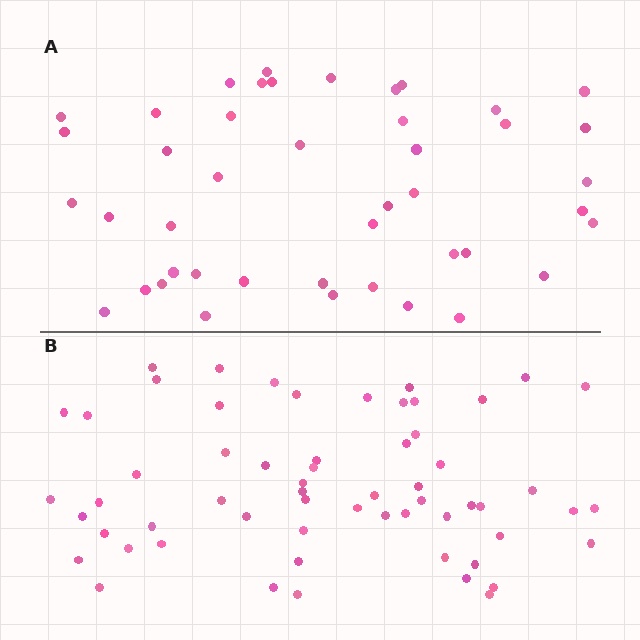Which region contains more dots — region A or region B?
Region B (the bottom region) has more dots.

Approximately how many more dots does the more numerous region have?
Region B has approximately 15 more dots than region A.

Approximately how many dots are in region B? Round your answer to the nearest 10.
About 60 dots.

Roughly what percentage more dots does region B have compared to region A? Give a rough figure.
About 35% more.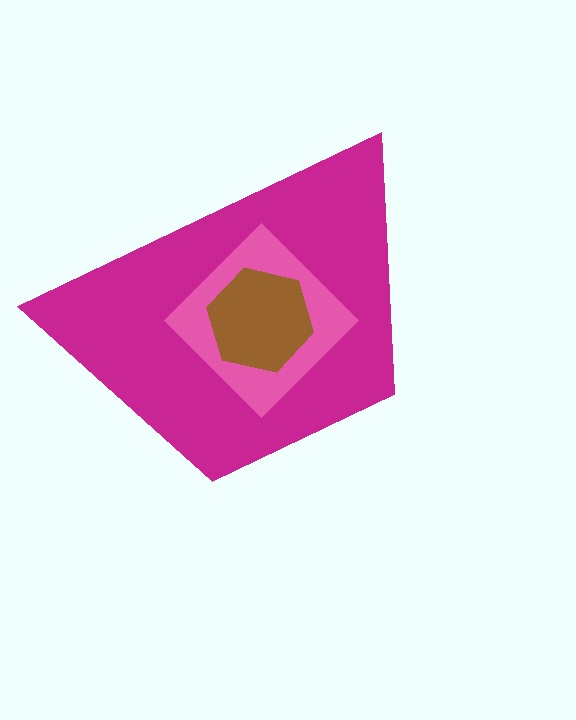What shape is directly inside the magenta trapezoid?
The pink diamond.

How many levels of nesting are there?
3.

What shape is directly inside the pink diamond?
The brown hexagon.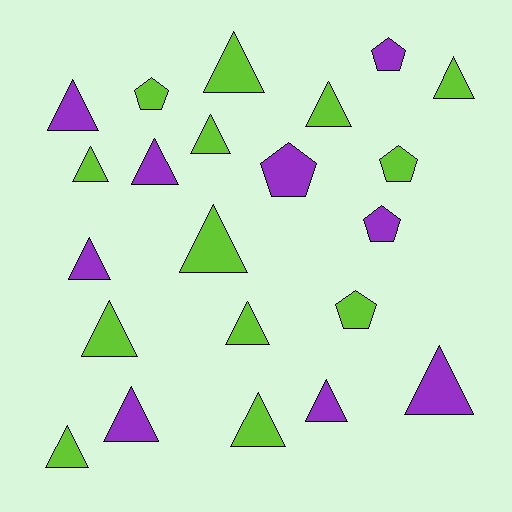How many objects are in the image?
There are 22 objects.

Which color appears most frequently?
Lime, with 13 objects.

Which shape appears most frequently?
Triangle, with 16 objects.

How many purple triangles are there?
There are 6 purple triangles.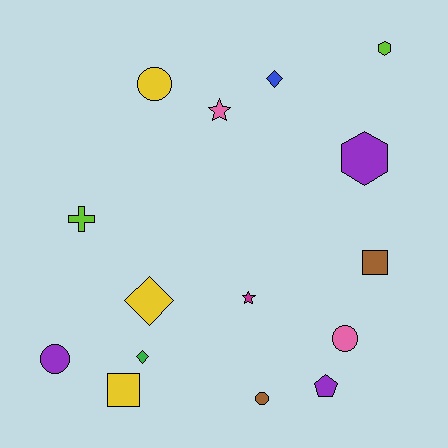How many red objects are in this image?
There are no red objects.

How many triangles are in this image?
There are no triangles.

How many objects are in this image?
There are 15 objects.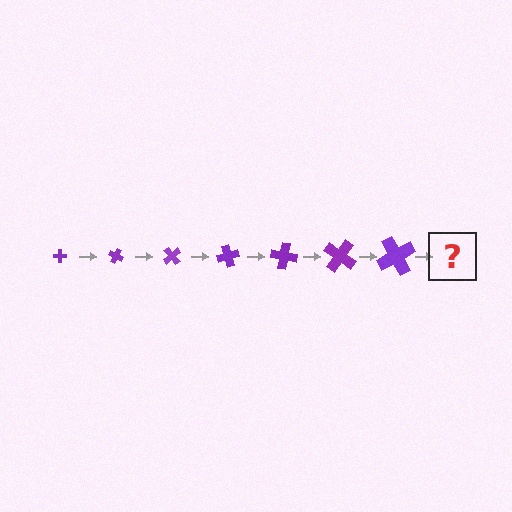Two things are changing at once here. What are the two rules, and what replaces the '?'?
The two rules are that the cross grows larger each step and it rotates 25 degrees each step. The '?' should be a cross, larger than the previous one and rotated 175 degrees from the start.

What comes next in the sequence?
The next element should be a cross, larger than the previous one and rotated 175 degrees from the start.